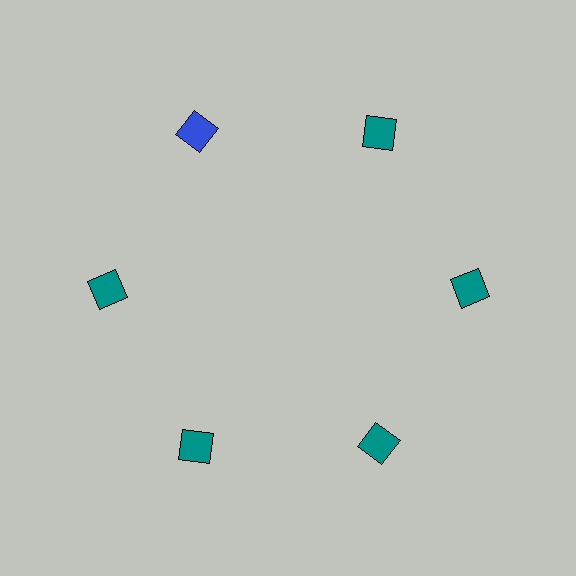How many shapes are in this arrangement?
There are 6 shapes arranged in a ring pattern.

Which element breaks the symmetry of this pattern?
The blue diamond at roughly the 11 o'clock position breaks the symmetry. All other shapes are teal diamonds.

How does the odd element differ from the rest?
It has a different color: blue instead of teal.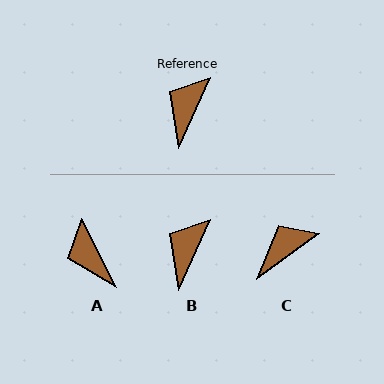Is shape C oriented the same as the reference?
No, it is off by about 30 degrees.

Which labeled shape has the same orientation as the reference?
B.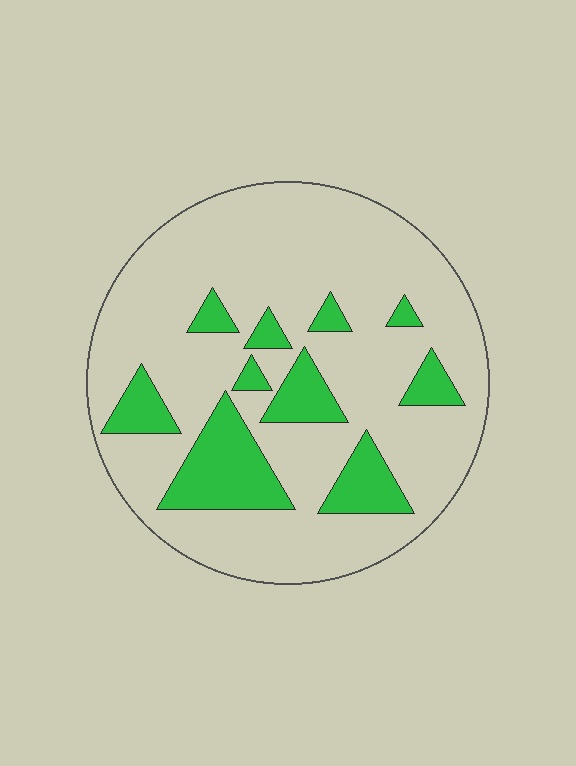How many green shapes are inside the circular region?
10.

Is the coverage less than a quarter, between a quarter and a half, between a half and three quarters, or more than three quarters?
Less than a quarter.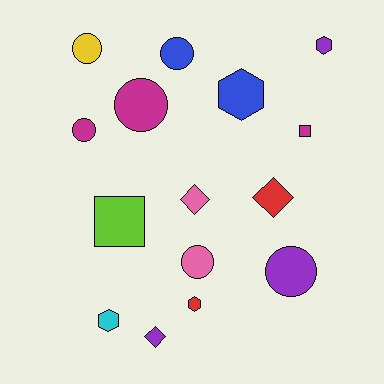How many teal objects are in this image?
There are no teal objects.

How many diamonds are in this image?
There are 3 diamonds.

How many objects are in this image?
There are 15 objects.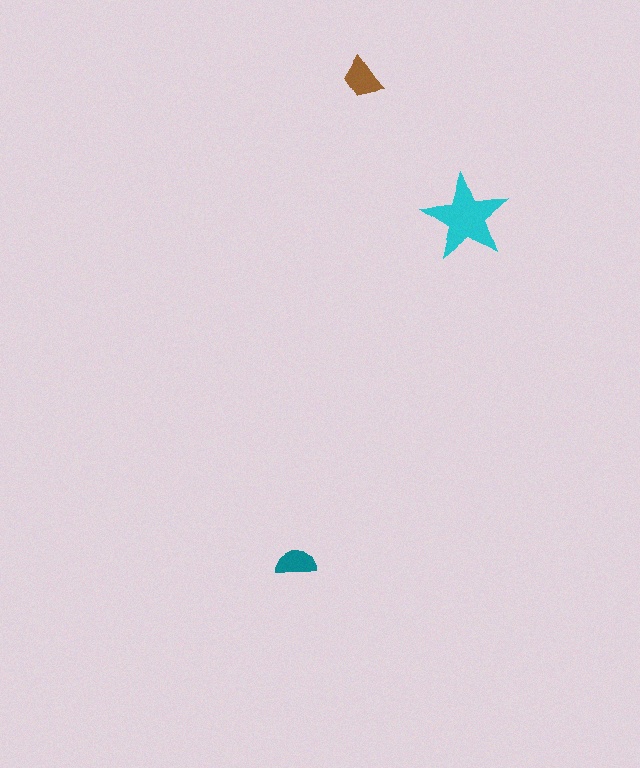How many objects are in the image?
There are 3 objects in the image.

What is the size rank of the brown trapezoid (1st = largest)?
2nd.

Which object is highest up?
The brown trapezoid is topmost.